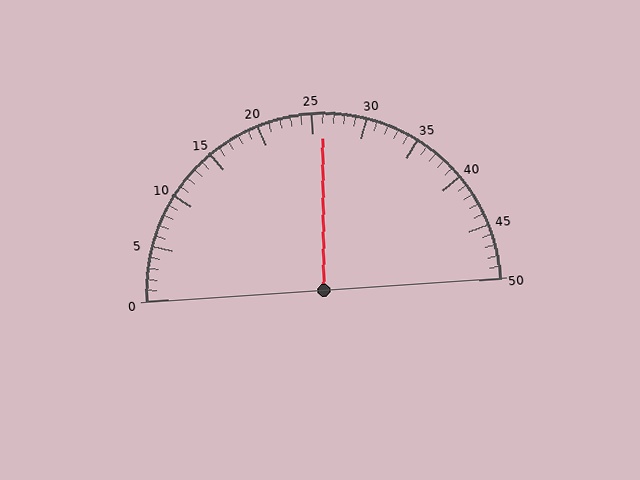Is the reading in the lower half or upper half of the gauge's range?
The reading is in the upper half of the range (0 to 50).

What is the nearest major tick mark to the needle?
The nearest major tick mark is 25.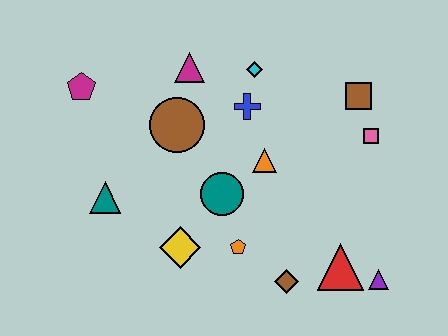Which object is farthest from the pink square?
The magenta pentagon is farthest from the pink square.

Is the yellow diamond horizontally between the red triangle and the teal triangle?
Yes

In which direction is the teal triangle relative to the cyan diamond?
The teal triangle is to the left of the cyan diamond.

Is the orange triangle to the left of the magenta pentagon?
No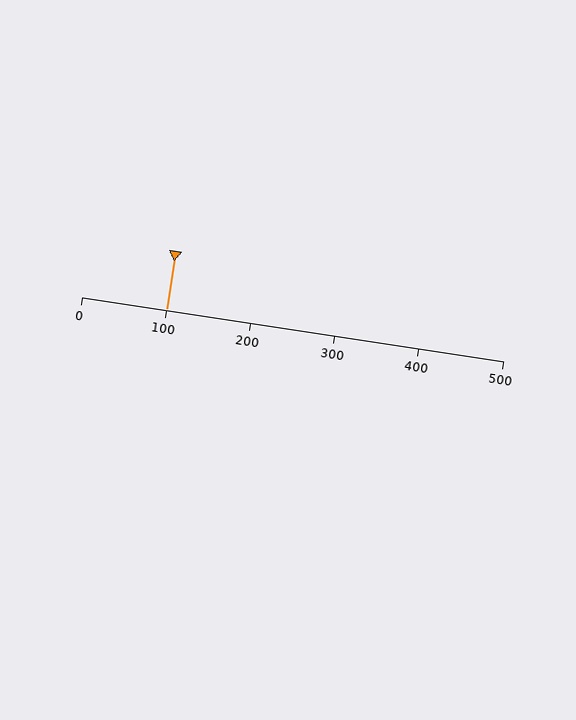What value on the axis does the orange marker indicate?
The marker indicates approximately 100.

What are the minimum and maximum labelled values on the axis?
The axis runs from 0 to 500.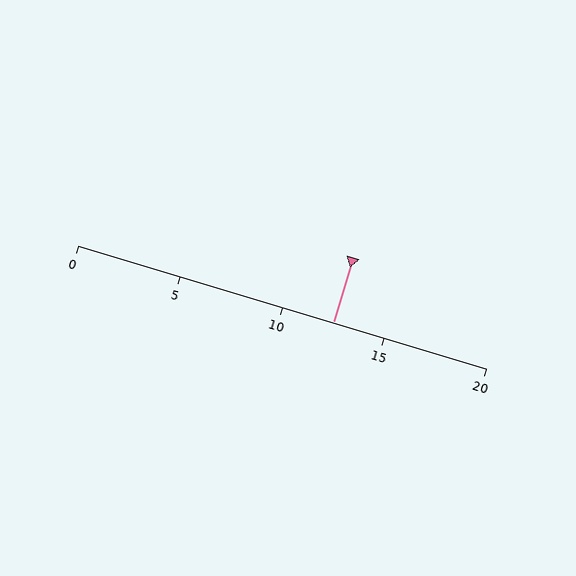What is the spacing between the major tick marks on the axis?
The major ticks are spaced 5 apart.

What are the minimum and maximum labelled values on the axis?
The axis runs from 0 to 20.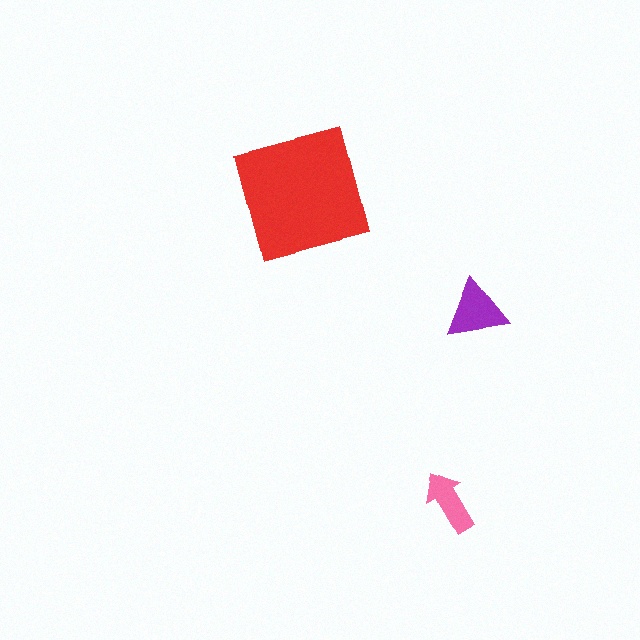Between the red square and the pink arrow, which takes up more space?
The red square.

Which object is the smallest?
The pink arrow.